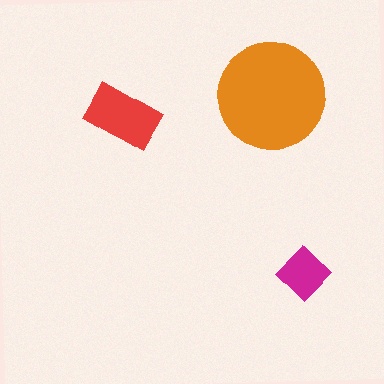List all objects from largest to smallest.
The orange circle, the red rectangle, the magenta diamond.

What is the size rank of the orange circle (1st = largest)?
1st.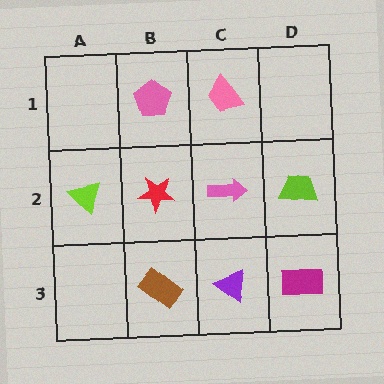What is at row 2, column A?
A lime triangle.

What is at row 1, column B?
A pink pentagon.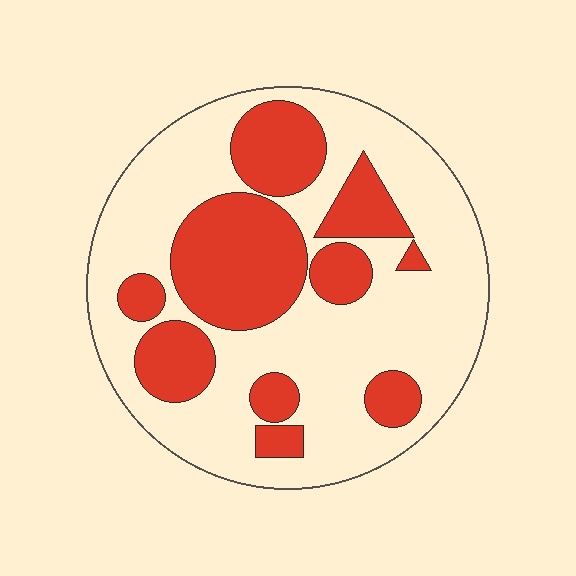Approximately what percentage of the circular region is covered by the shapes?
Approximately 35%.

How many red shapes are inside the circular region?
10.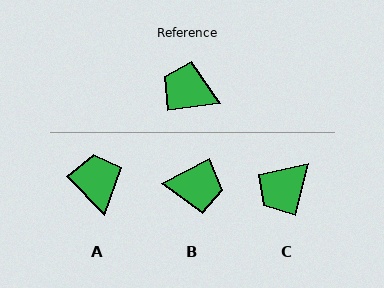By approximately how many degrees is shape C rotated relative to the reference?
Approximately 69 degrees counter-clockwise.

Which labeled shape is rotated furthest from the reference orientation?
B, about 161 degrees away.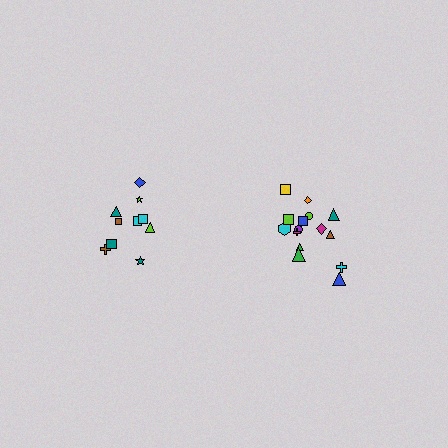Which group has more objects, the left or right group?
The right group.